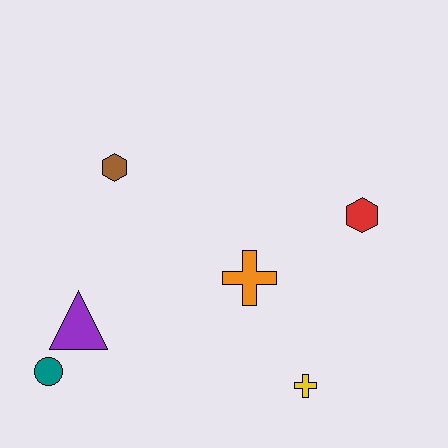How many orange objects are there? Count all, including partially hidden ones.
There is 1 orange object.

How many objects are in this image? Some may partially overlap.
There are 6 objects.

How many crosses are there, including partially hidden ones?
There are 2 crosses.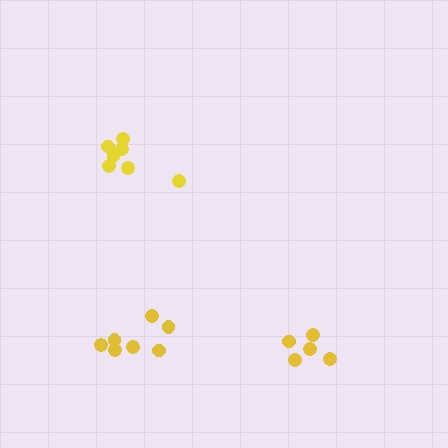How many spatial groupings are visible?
There are 3 spatial groupings.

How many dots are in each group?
Group 1: 5 dots, Group 2: 7 dots, Group 3: 7 dots (19 total).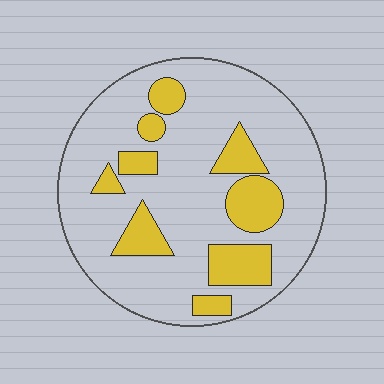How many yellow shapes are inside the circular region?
9.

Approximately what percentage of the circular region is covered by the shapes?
Approximately 25%.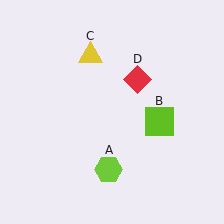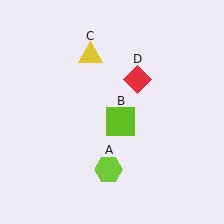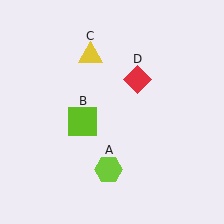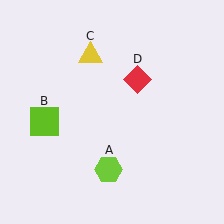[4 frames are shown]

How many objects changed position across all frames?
1 object changed position: lime square (object B).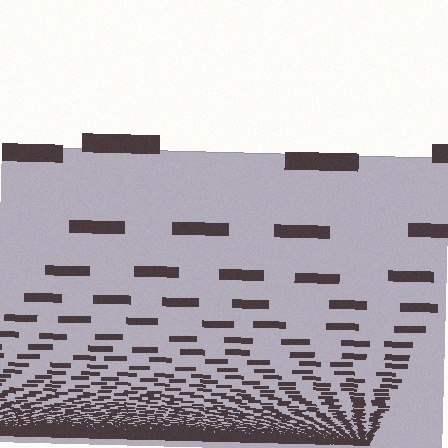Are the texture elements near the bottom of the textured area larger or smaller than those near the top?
Smaller. The gradient is inverted — elements near the bottom are smaller and denser.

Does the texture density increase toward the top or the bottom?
Density increases toward the bottom.